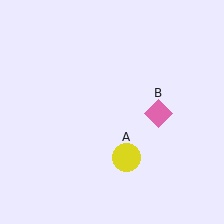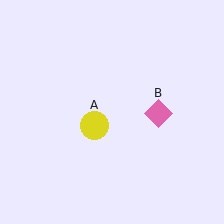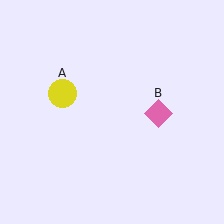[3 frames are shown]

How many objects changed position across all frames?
1 object changed position: yellow circle (object A).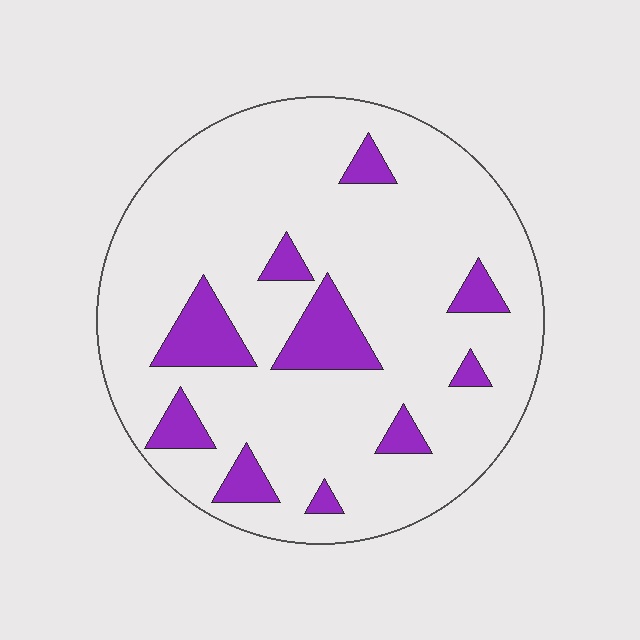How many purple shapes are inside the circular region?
10.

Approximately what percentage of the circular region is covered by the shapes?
Approximately 15%.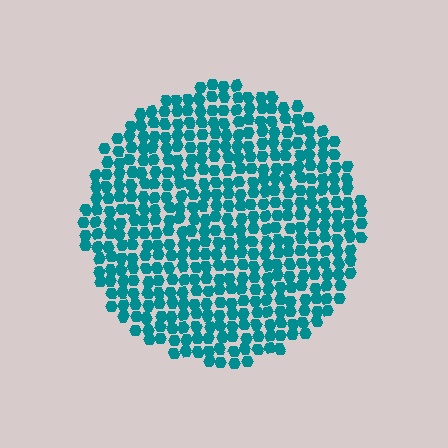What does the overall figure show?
The overall figure shows a circle.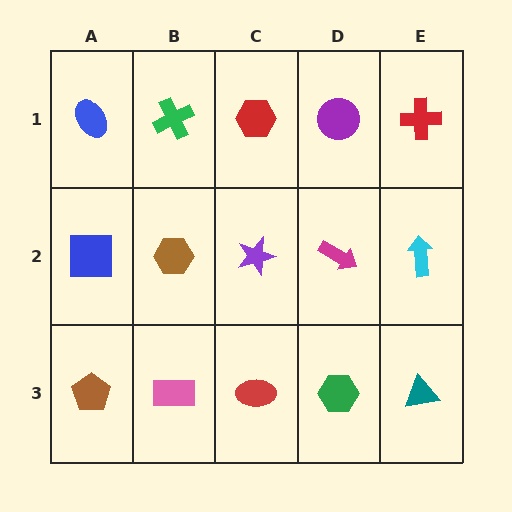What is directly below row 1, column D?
A magenta arrow.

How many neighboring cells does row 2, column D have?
4.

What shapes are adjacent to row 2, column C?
A red hexagon (row 1, column C), a red ellipse (row 3, column C), a brown hexagon (row 2, column B), a magenta arrow (row 2, column D).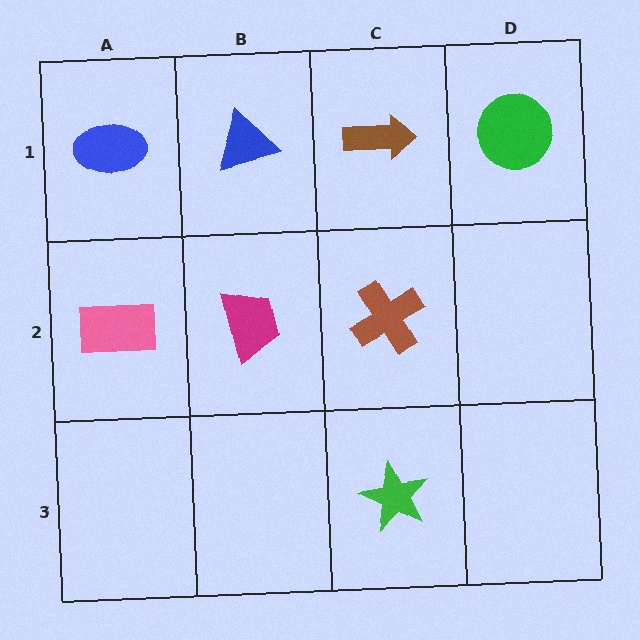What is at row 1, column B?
A blue triangle.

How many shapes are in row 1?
4 shapes.